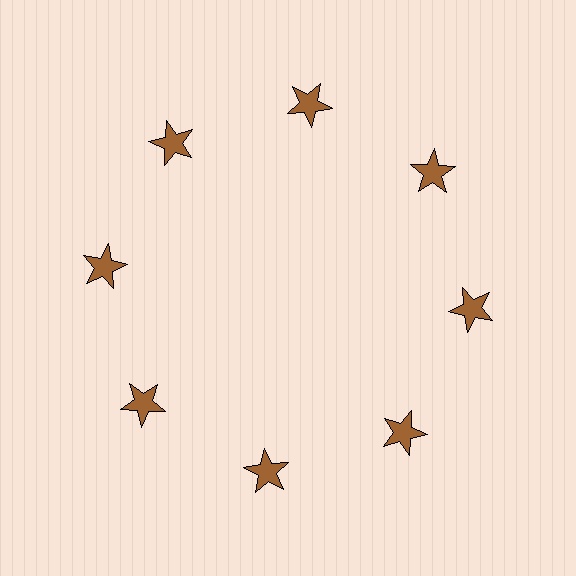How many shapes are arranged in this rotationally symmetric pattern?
There are 8 shapes, arranged in 8 groups of 1.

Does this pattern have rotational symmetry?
Yes, this pattern has 8-fold rotational symmetry. It looks the same after rotating 45 degrees around the center.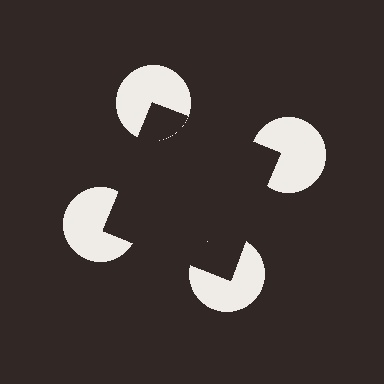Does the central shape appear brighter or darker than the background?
It typically appears slightly darker than the background, even though no actual brightness change is drawn.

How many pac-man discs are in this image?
There are 4 — one at each vertex of the illusory square.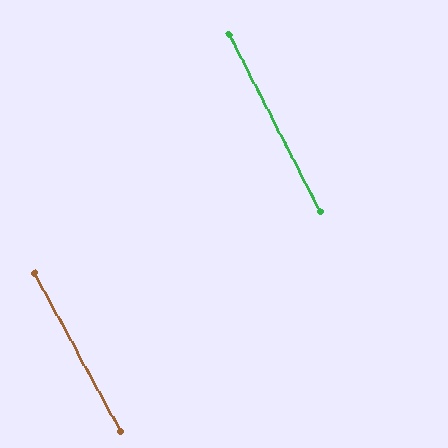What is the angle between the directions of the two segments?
Approximately 2 degrees.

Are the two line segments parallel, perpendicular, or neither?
Parallel — their directions differ by only 1.6°.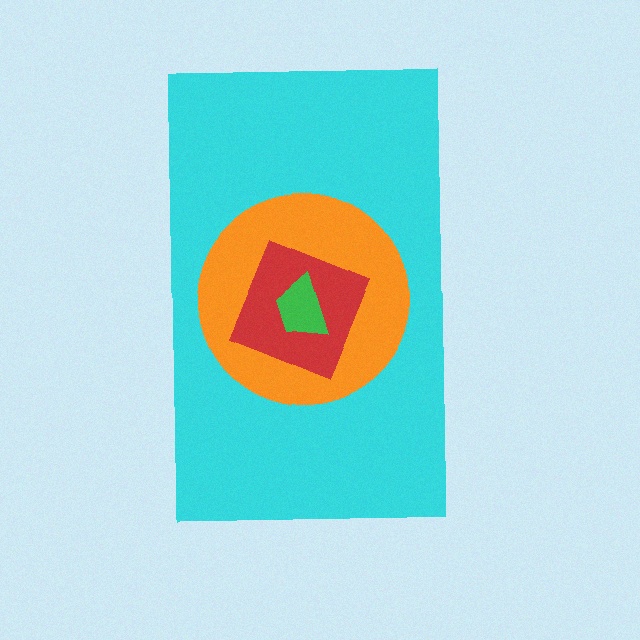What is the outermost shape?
The cyan rectangle.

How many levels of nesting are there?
4.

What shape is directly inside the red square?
The green trapezoid.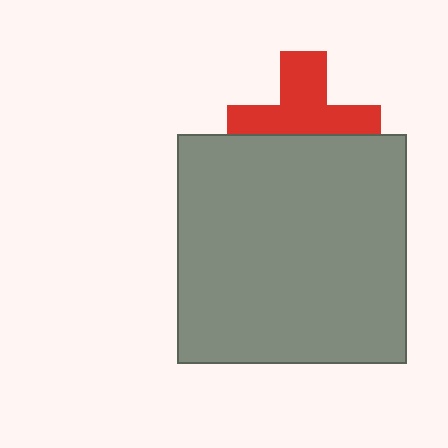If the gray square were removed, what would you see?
You would see the complete red cross.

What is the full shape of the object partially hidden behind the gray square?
The partially hidden object is a red cross.